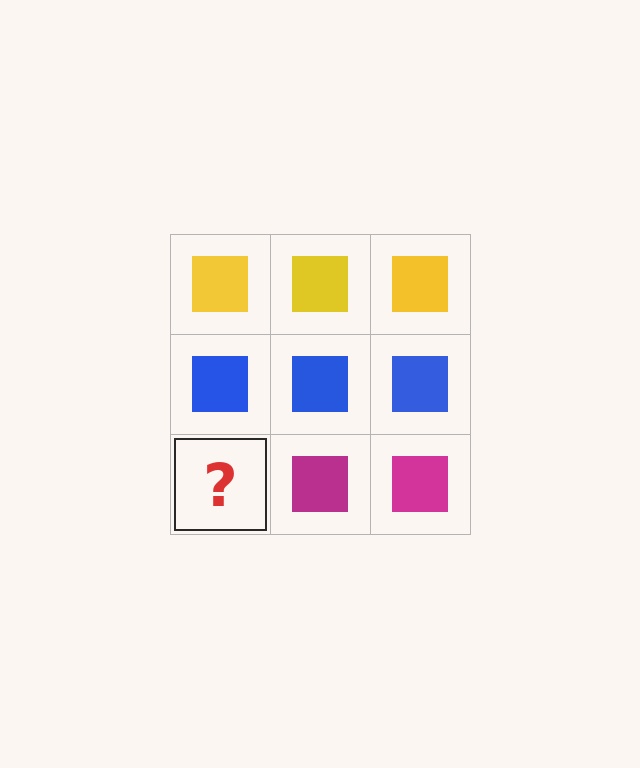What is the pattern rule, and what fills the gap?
The rule is that each row has a consistent color. The gap should be filled with a magenta square.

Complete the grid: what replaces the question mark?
The question mark should be replaced with a magenta square.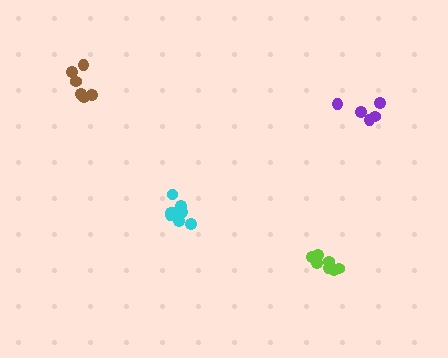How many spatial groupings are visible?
There are 4 spatial groupings.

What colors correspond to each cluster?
The clusters are colored: purple, cyan, lime, brown.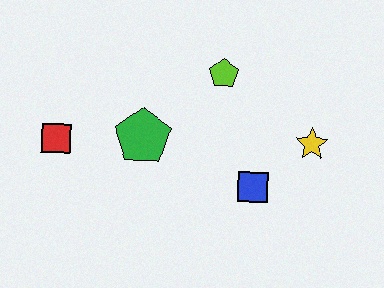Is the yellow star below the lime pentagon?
Yes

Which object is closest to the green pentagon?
The red square is closest to the green pentagon.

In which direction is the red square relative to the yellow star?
The red square is to the left of the yellow star.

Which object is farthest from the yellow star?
The red square is farthest from the yellow star.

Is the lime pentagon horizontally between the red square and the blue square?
Yes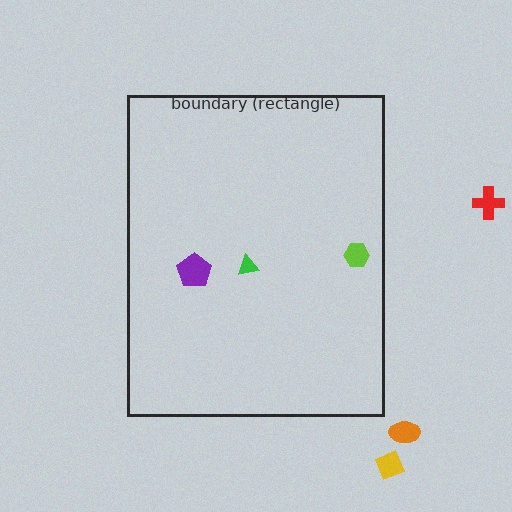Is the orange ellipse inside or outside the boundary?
Outside.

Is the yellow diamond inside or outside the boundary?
Outside.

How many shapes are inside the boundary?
3 inside, 3 outside.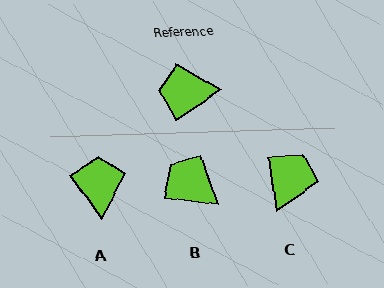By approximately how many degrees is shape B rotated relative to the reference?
Approximately 41 degrees clockwise.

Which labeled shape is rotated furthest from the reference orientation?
C, about 116 degrees away.